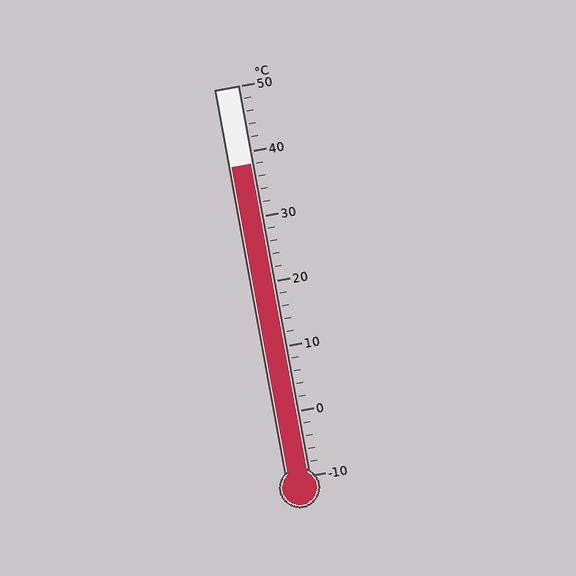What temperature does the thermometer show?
The thermometer shows approximately 38°C.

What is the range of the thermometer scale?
The thermometer scale ranges from -10°C to 50°C.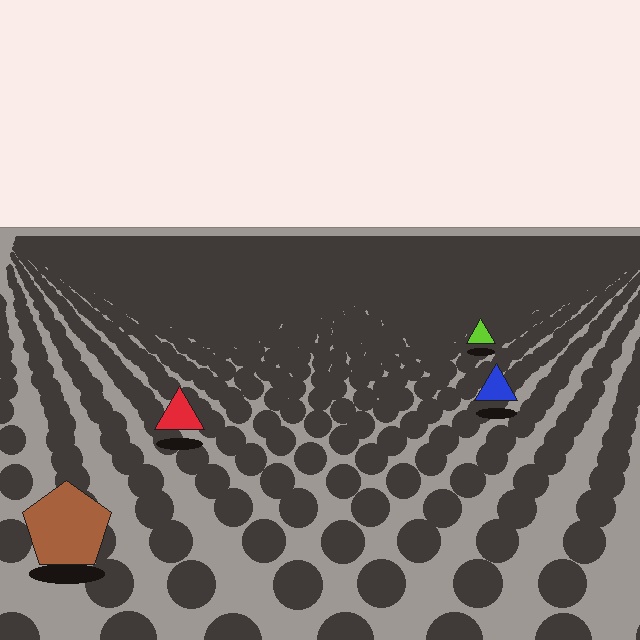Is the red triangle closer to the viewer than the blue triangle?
Yes. The red triangle is closer — you can tell from the texture gradient: the ground texture is coarser near it.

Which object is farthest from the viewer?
The lime triangle is farthest from the viewer. It appears smaller and the ground texture around it is denser.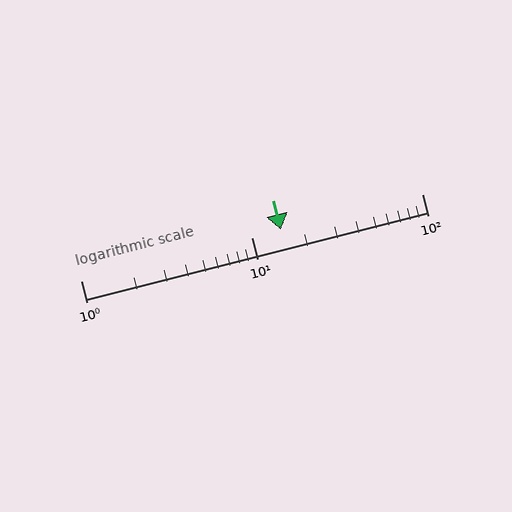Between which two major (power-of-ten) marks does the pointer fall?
The pointer is between 10 and 100.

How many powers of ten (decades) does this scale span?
The scale spans 2 decades, from 1 to 100.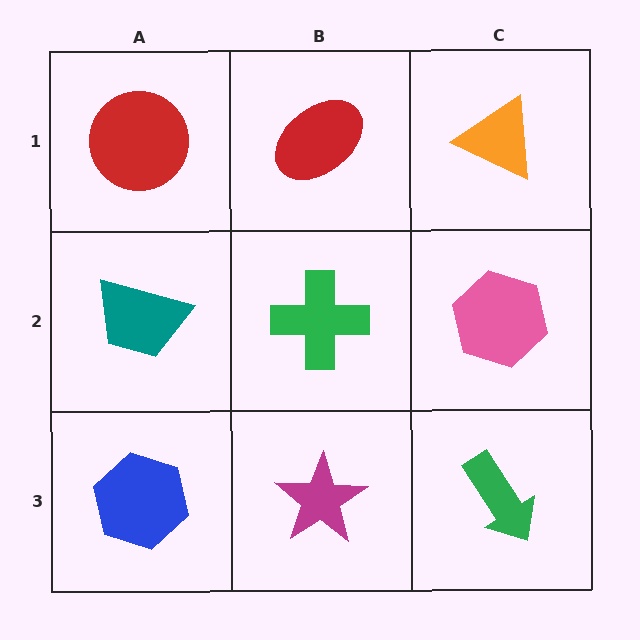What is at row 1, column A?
A red circle.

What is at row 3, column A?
A blue hexagon.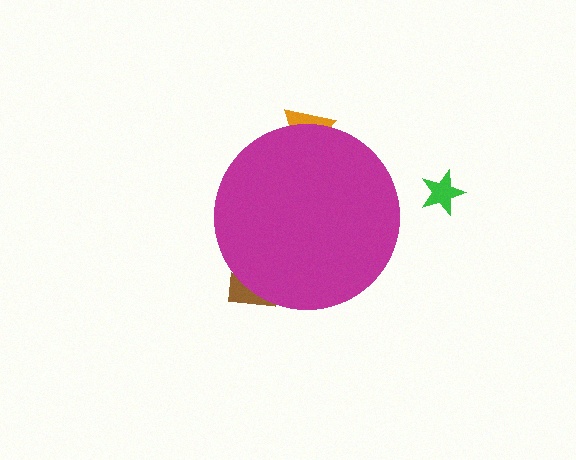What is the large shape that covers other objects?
A magenta circle.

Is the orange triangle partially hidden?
Yes, the orange triangle is partially hidden behind the magenta circle.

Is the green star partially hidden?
No, the green star is fully visible.